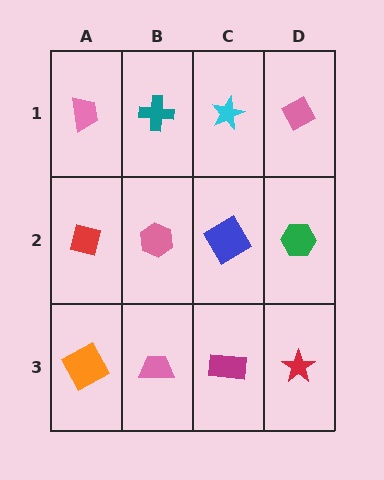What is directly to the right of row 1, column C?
A pink diamond.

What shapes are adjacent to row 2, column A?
A pink trapezoid (row 1, column A), an orange square (row 3, column A), a pink hexagon (row 2, column B).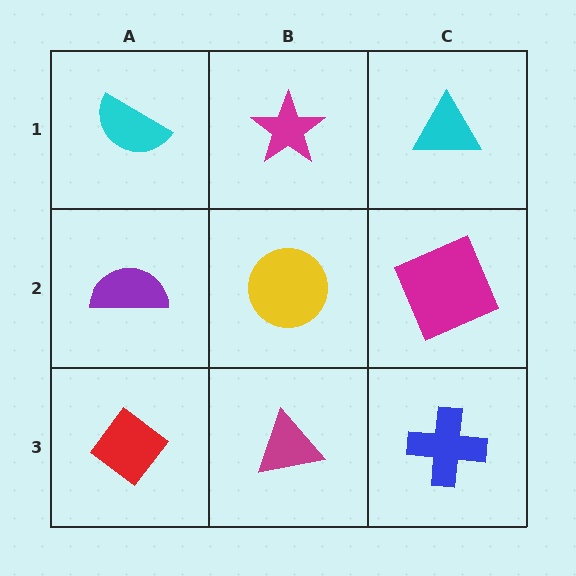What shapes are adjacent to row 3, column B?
A yellow circle (row 2, column B), a red diamond (row 3, column A), a blue cross (row 3, column C).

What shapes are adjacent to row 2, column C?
A cyan triangle (row 1, column C), a blue cross (row 3, column C), a yellow circle (row 2, column B).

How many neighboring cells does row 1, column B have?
3.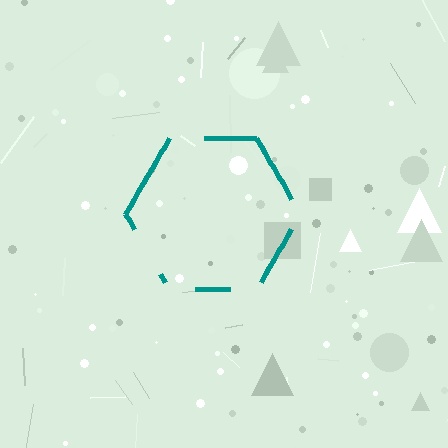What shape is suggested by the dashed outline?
The dashed outline suggests a hexagon.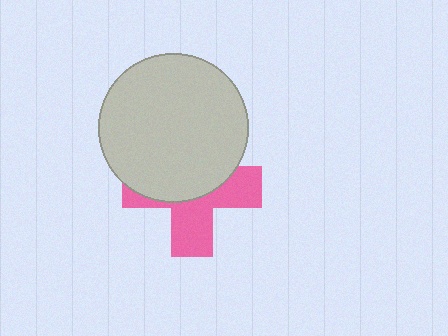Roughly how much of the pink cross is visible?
About half of it is visible (roughly 46%).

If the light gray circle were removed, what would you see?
You would see the complete pink cross.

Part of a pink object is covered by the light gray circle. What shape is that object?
It is a cross.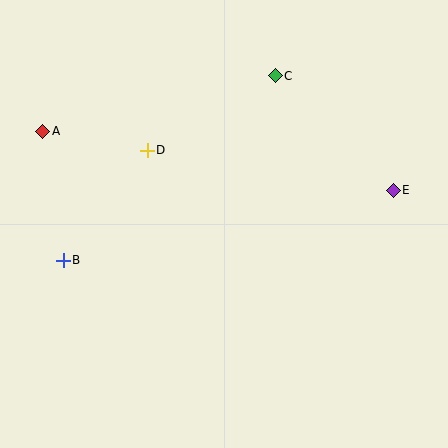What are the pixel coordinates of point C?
Point C is at (275, 76).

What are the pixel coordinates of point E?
Point E is at (393, 190).